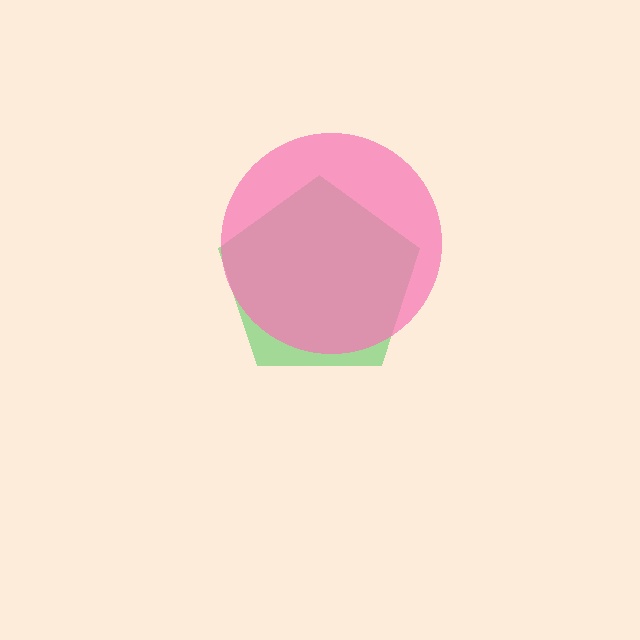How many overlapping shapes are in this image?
There are 2 overlapping shapes in the image.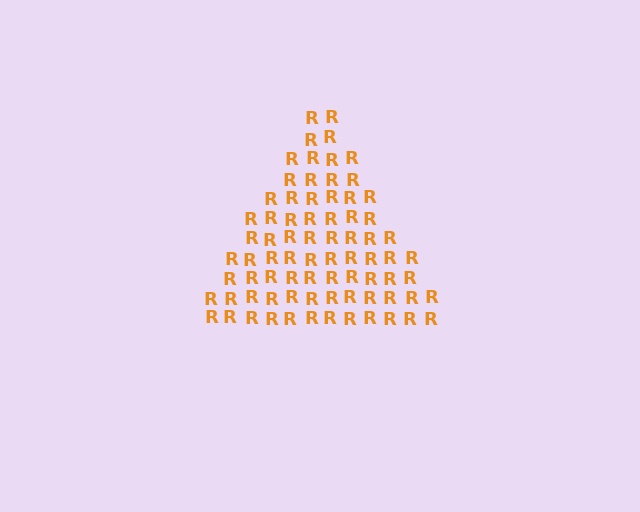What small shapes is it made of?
It is made of small letter R's.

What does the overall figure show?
The overall figure shows a triangle.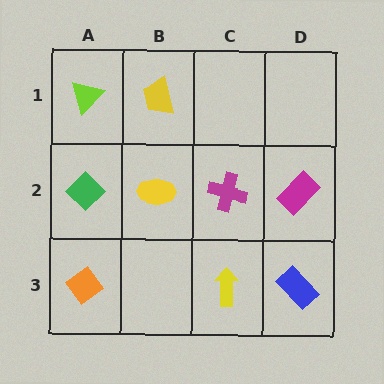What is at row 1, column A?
A lime triangle.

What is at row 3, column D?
A blue rectangle.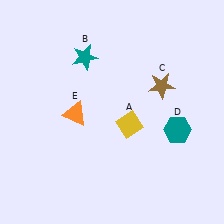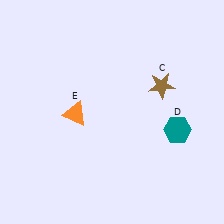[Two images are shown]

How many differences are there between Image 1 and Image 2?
There are 2 differences between the two images.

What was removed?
The teal star (B), the yellow diamond (A) were removed in Image 2.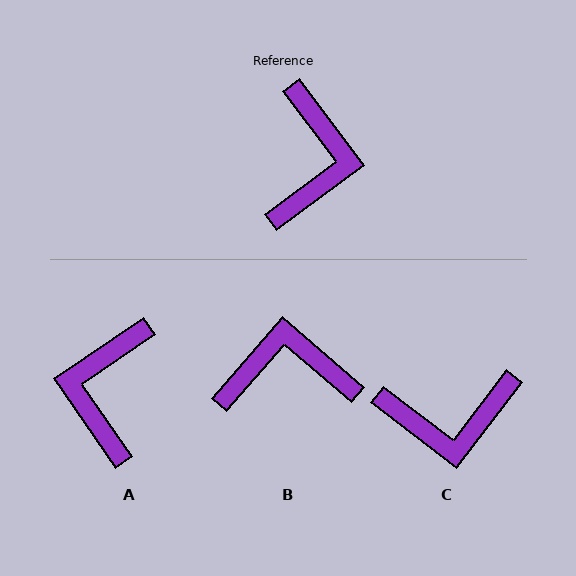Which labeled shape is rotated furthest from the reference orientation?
A, about 178 degrees away.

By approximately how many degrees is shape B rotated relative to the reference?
Approximately 102 degrees counter-clockwise.